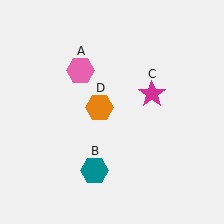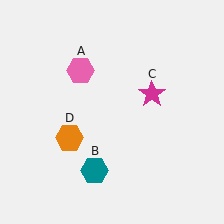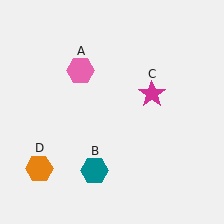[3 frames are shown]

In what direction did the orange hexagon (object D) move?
The orange hexagon (object D) moved down and to the left.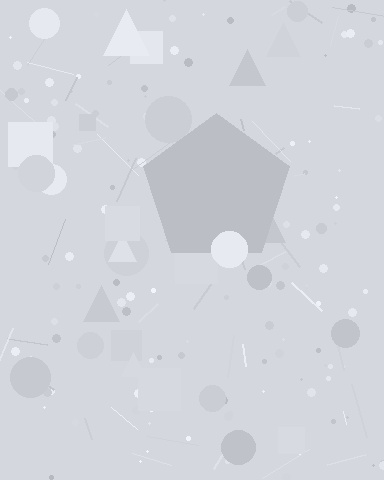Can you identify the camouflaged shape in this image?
The camouflaged shape is a pentagon.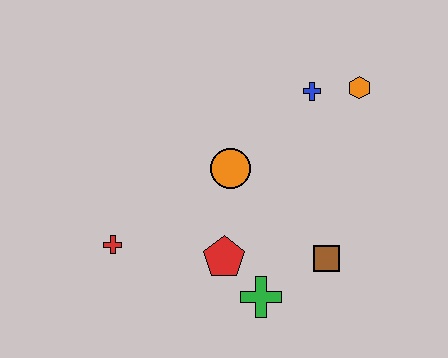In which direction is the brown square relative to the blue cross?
The brown square is below the blue cross.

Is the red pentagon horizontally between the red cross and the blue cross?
Yes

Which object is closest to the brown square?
The green cross is closest to the brown square.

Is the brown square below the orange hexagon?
Yes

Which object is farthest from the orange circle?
The orange hexagon is farthest from the orange circle.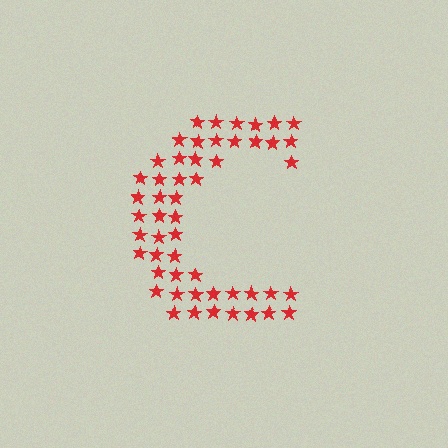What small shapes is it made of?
It is made of small stars.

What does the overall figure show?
The overall figure shows the letter C.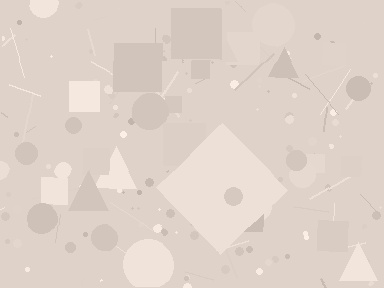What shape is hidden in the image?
A diamond is hidden in the image.